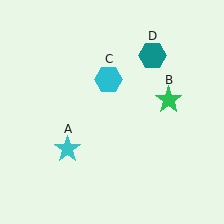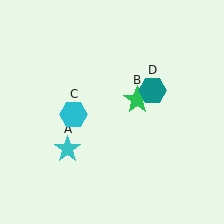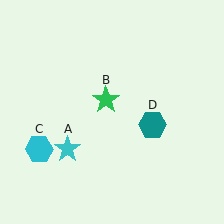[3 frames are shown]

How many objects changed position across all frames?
3 objects changed position: green star (object B), cyan hexagon (object C), teal hexagon (object D).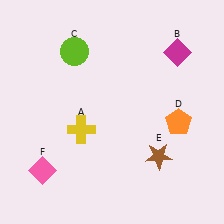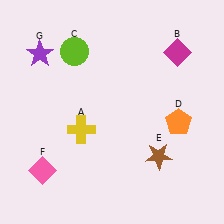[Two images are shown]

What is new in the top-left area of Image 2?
A purple star (G) was added in the top-left area of Image 2.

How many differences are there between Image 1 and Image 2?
There is 1 difference between the two images.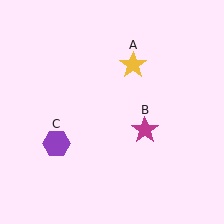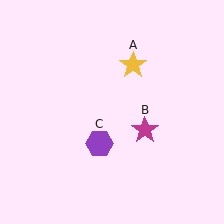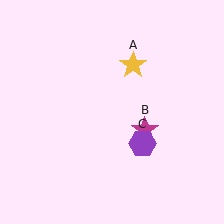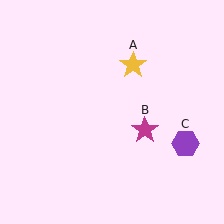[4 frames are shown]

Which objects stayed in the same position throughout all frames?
Yellow star (object A) and magenta star (object B) remained stationary.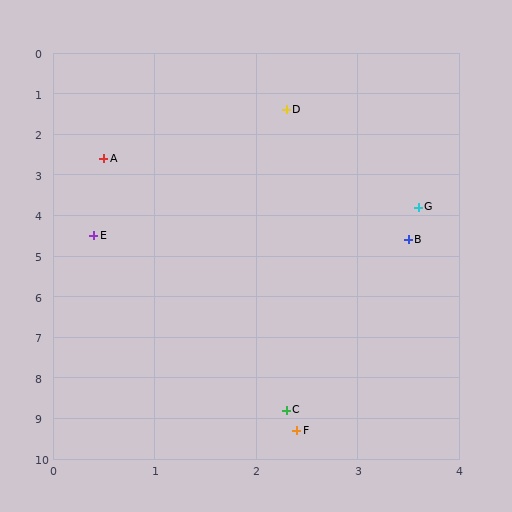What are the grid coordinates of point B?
Point B is at approximately (3.5, 4.6).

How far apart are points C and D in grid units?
Points C and D are about 7.4 grid units apart.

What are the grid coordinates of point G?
Point G is at approximately (3.6, 3.8).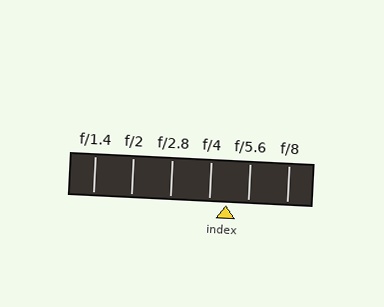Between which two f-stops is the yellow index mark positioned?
The index mark is between f/4 and f/5.6.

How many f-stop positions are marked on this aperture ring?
There are 6 f-stop positions marked.